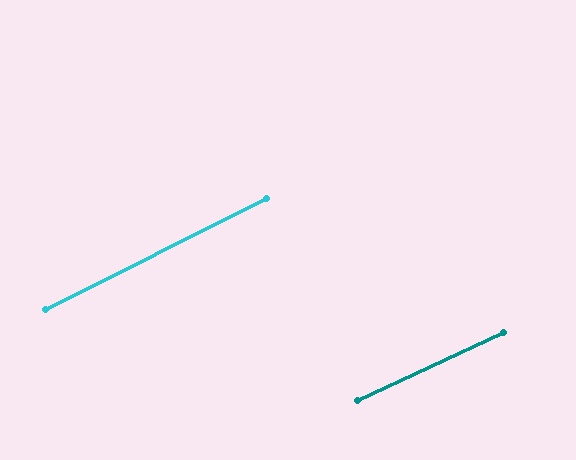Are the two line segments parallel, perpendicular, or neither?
Parallel — their directions differ by only 1.7°.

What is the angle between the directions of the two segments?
Approximately 2 degrees.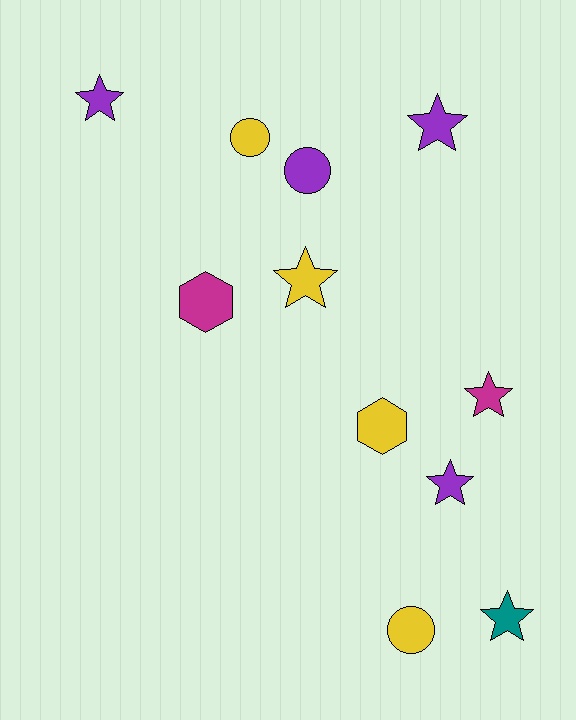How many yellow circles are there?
There are 2 yellow circles.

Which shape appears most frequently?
Star, with 6 objects.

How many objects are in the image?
There are 11 objects.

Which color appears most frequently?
Purple, with 4 objects.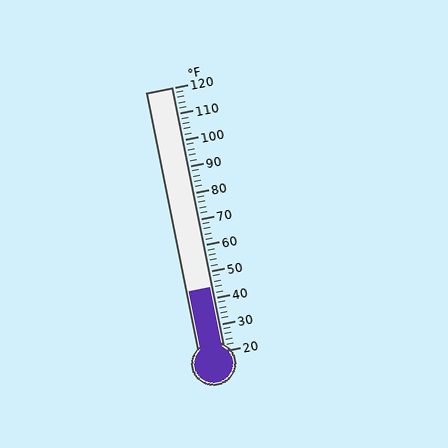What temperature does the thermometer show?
The thermometer shows approximately 44°F.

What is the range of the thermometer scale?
The thermometer scale ranges from 20°F to 120°F.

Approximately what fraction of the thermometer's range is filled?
The thermometer is filled to approximately 25% of its range.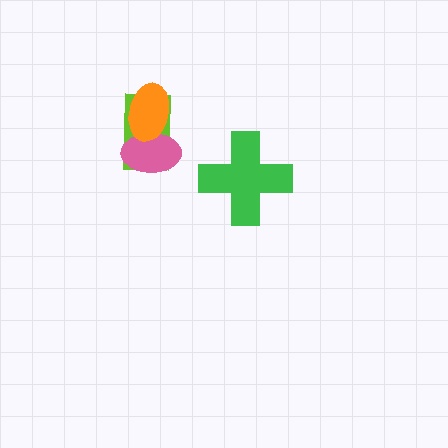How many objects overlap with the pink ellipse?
2 objects overlap with the pink ellipse.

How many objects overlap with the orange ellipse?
2 objects overlap with the orange ellipse.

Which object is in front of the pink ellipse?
The orange ellipse is in front of the pink ellipse.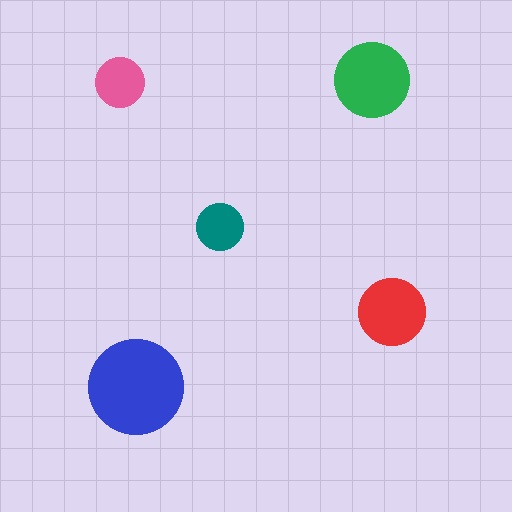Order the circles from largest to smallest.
the blue one, the green one, the red one, the pink one, the teal one.